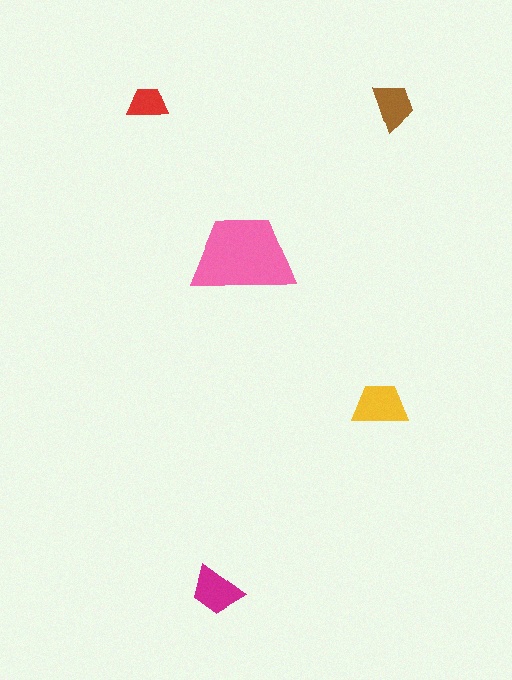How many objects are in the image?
There are 5 objects in the image.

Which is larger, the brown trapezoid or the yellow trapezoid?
The yellow one.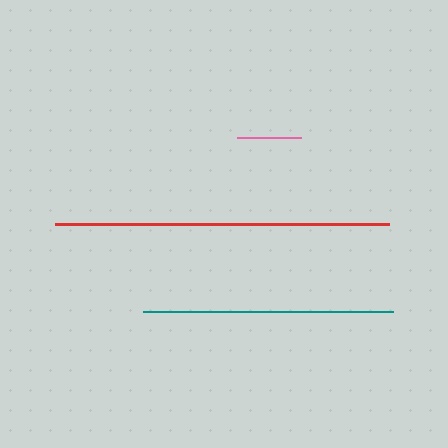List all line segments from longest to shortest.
From longest to shortest: red, teal, pink.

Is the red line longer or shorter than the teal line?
The red line is longer than the teal line.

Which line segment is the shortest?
The pink line is the shortest at approximately 64 pixels.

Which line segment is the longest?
The red line is the longest at approximately 333 pixels.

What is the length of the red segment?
The red segment is approximately 333 pixels long.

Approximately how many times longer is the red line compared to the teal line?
The red line is approximately 1.3 times the length of the teal line.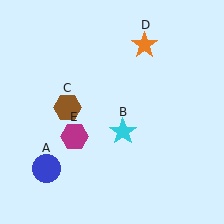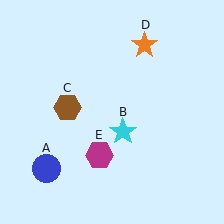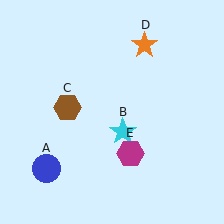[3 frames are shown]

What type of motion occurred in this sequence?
The magenta hexagon (object E) rotated counterclockwise around the center of the scene.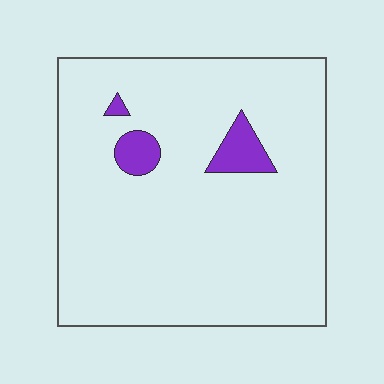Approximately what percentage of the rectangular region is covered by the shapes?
Approximately 5%.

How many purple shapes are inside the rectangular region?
3.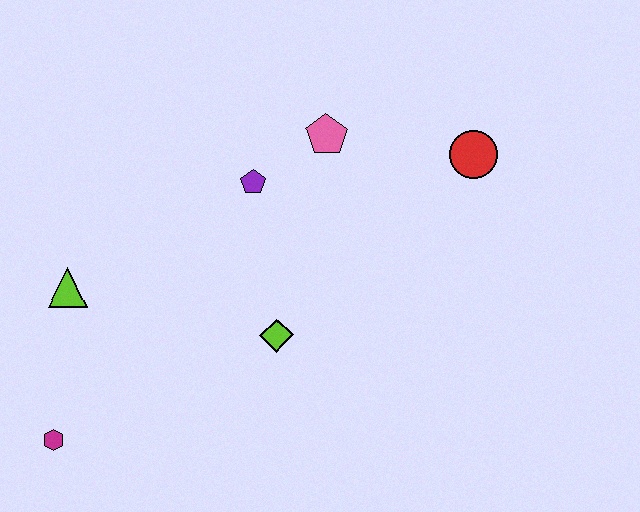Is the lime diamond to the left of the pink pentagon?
Yes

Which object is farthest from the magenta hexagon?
The red circle is farthest from the magenta hexagon.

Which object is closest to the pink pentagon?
The purple pentagon is closest to the pink pentagon.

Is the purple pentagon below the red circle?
Yes